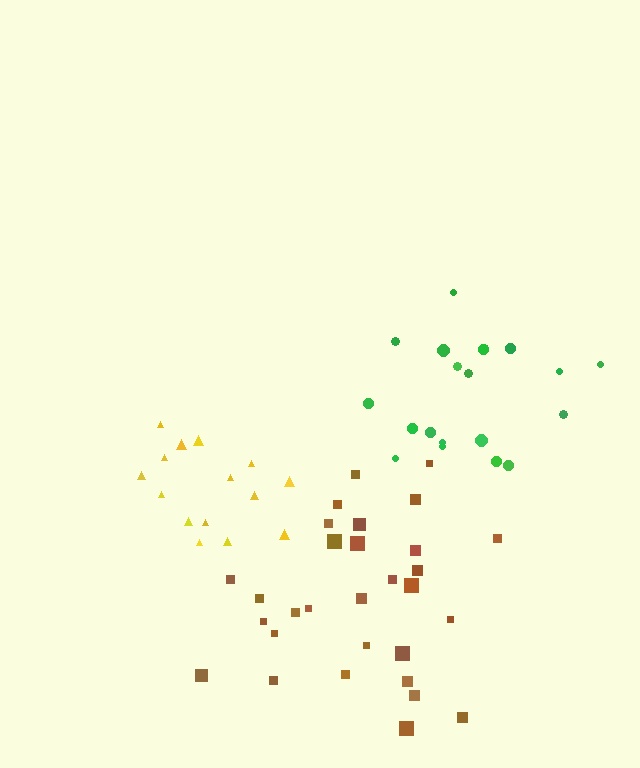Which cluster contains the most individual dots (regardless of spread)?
Brown (30).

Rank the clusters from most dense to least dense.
yellow, green, brown.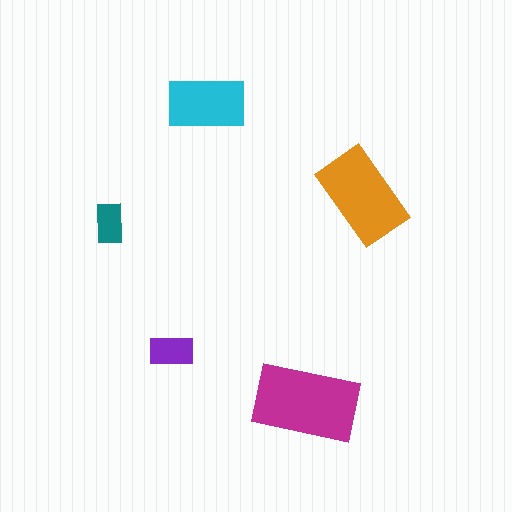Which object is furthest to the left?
The teal rectangle is leftmost.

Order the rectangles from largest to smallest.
the magenta one, the orange one, the cyan one, the purple one, the teal one.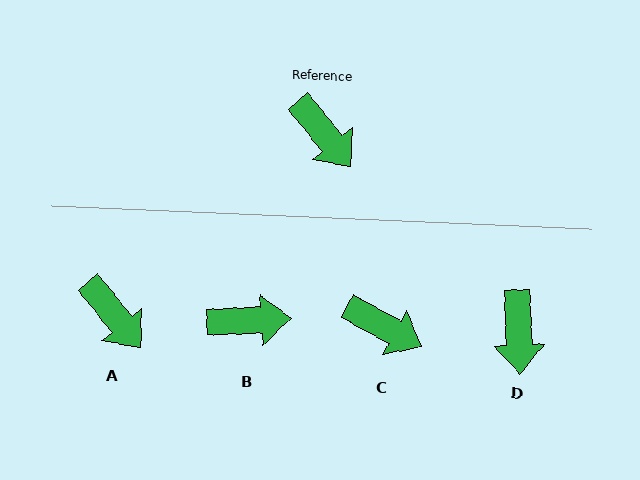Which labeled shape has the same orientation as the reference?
A.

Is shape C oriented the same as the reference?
No, it is off by about 22 degrees.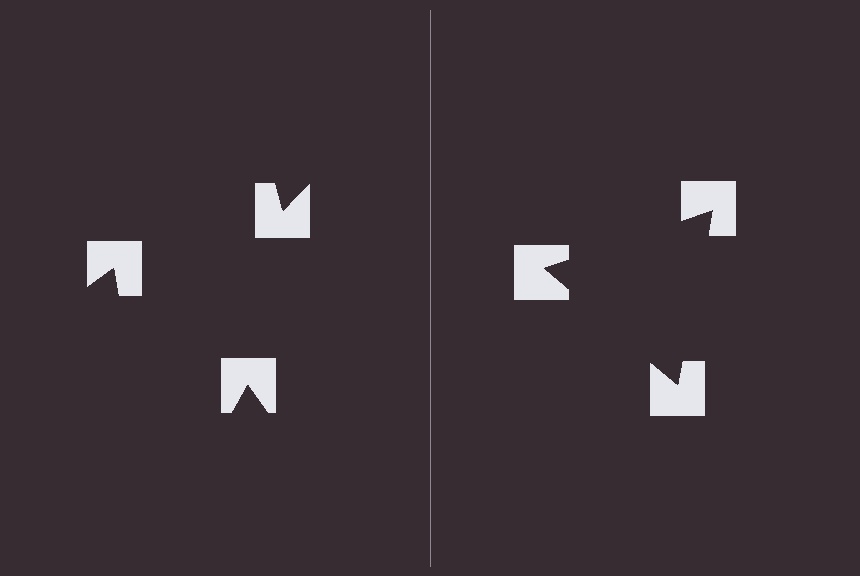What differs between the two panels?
The notched squares are positioned identically on both sides; only the wedge orientations differ. On the right they align to a triangle; on the left they are misaligned.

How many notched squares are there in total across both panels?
6 — 3 on each side.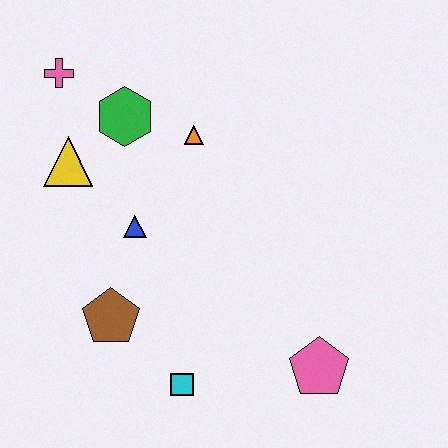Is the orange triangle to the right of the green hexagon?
Yes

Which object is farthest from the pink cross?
The pink pentagon is farthest from the pink cross.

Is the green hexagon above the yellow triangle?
Yes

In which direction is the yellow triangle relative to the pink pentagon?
The yellow triangle is to the left of the pink pentagon.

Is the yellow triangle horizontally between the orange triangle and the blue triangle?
No